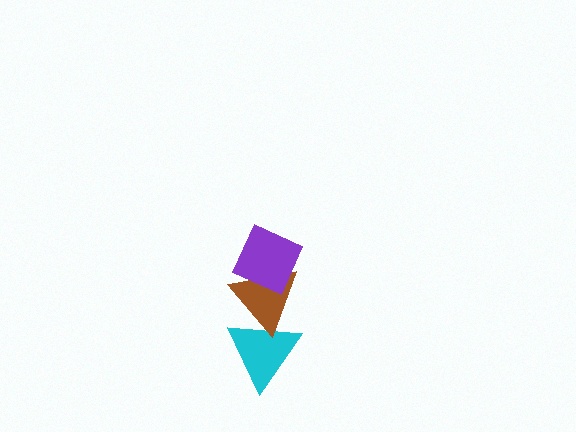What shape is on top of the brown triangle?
The purple diamond is on top of the brown triangle.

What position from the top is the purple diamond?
The purple diamond is 1st from the top.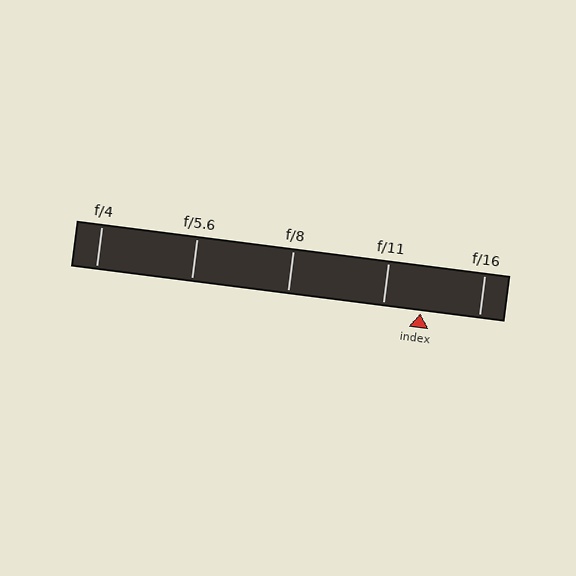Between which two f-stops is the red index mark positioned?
The index mark is between f/11 and f/16.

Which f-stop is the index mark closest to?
The index mark is closest to f/11.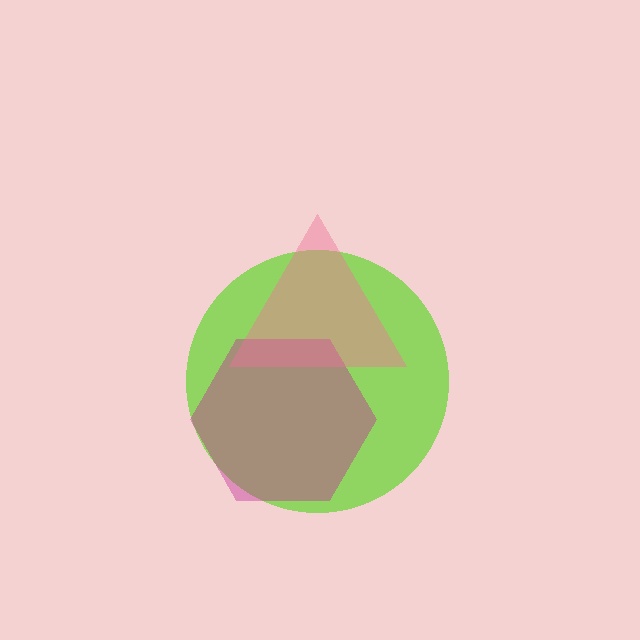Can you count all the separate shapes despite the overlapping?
Yes, there are 3 separate shapes.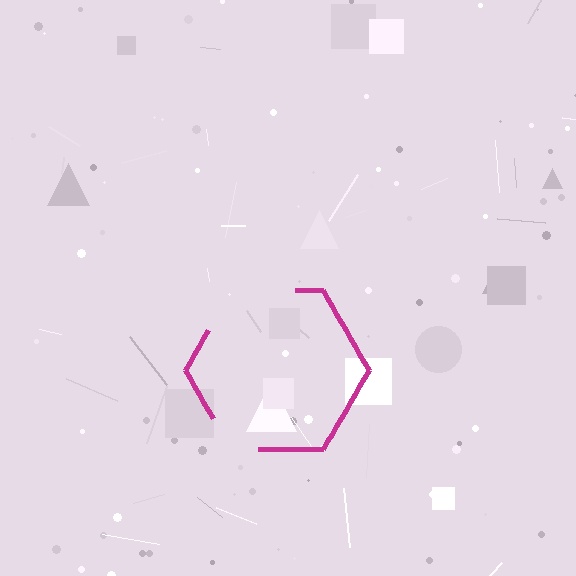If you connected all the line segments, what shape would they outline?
They would outline a hexagon.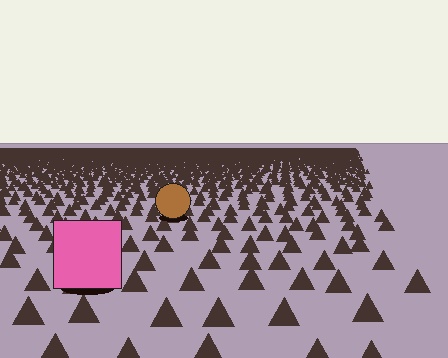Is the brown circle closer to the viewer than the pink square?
No. The pink square is closer — you can tell from the texture gradient: the ground texture is coarser near it.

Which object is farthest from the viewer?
The brown circle is farthest from the viewer. It appears smaller and the ground texture around it is denser.